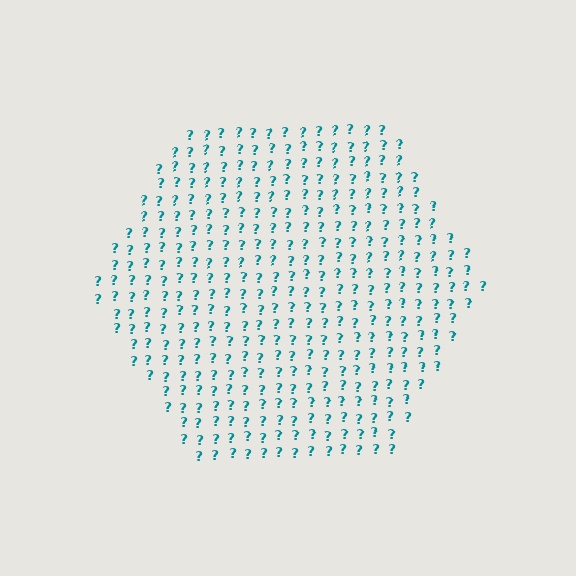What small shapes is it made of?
It is made of small question marks.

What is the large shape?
The large shape is a hexagon.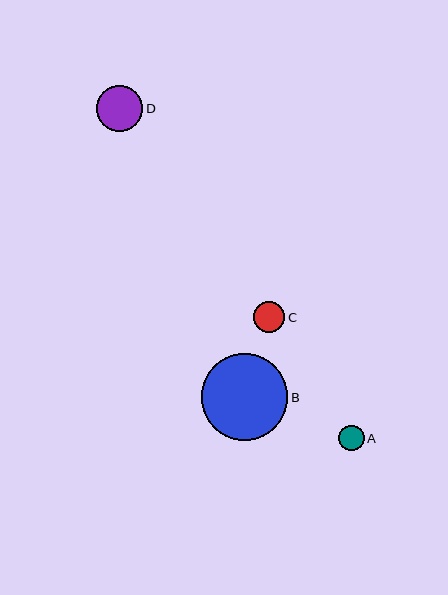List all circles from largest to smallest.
From largest to smallest: B, D, C, A.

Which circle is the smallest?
Circle A is the smallest with a size of approximately 26 pixels.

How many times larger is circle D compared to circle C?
Circle D is approximately 1.5 times the size of circle C.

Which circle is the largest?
Circle B is the largest with a size of approximately 87 pixels.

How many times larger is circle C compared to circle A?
Circle C is approximately 1.2 times the size of circle A.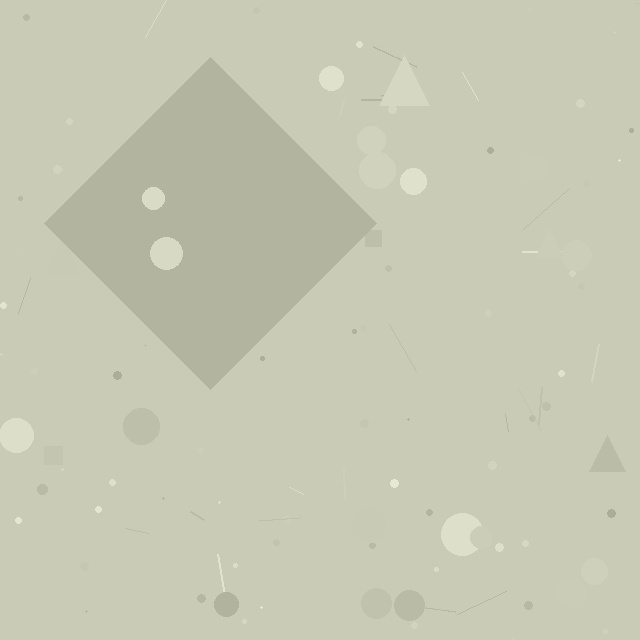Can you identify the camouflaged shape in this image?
The camouflaged shape is a diamond.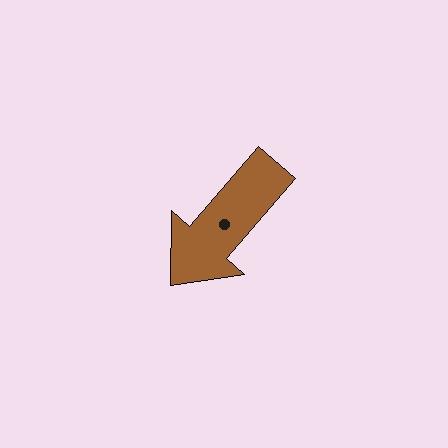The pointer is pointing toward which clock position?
Roughly 7 o'clock.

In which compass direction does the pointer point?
Southwest.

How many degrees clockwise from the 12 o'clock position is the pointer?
Approximately 221 degrees.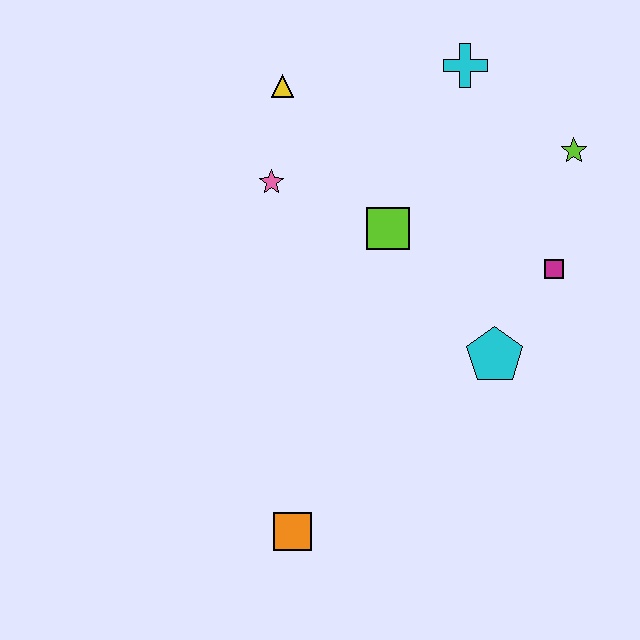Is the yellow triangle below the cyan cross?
Yes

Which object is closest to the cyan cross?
The lime star is closest to the cyan cross.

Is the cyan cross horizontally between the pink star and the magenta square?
Yes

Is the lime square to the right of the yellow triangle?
Yes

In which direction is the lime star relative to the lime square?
The lime star is to the right of the lime square.